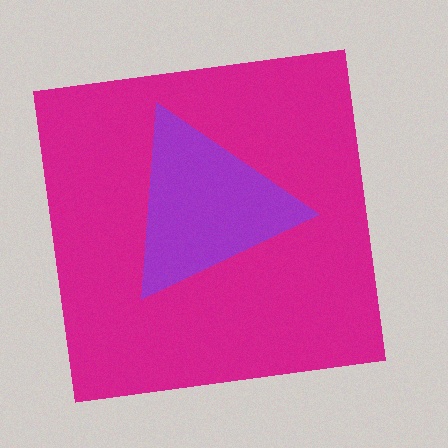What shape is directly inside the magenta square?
The purple triangle.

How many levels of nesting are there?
2.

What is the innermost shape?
The purple triangle.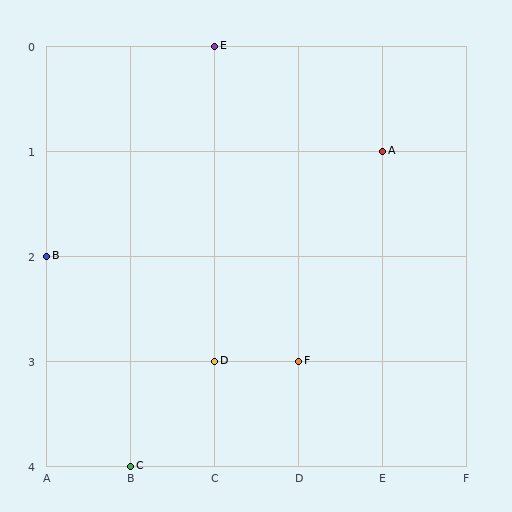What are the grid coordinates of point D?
Point D is at grid coordinates (C, 3).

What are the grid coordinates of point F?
Point F is at grid coordinates (D, 3).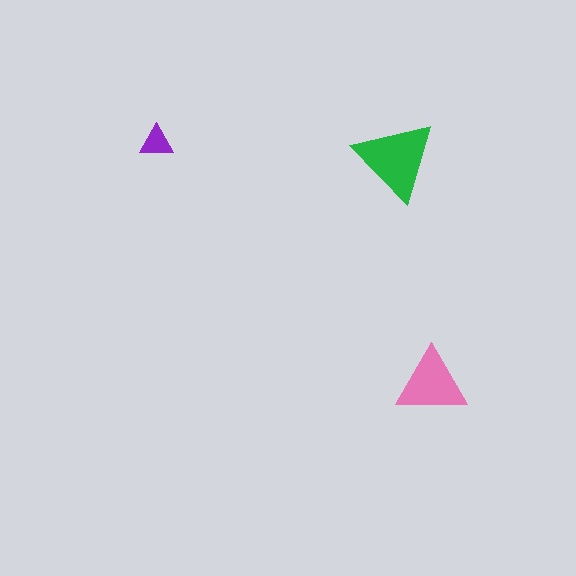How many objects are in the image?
There are 3 objects in the image.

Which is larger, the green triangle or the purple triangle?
The green one.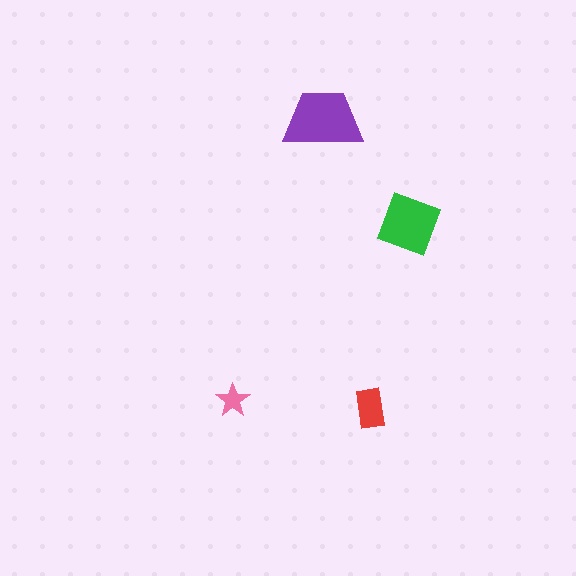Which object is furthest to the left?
The pink star is leftmost.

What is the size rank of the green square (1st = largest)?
2nd.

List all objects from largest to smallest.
The purple trapezoid, the green square, the red rectangle, the pink star.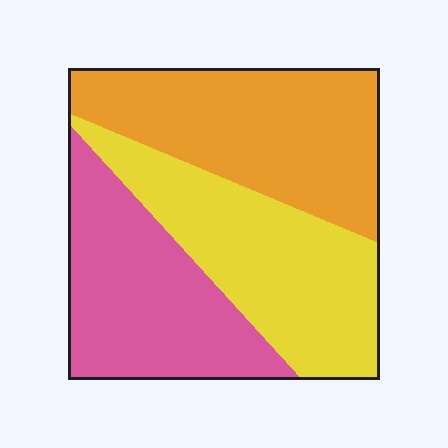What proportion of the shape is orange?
Orange covers 35% of the shape.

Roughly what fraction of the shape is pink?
Pink takes up about one third (1/3) of the shape.